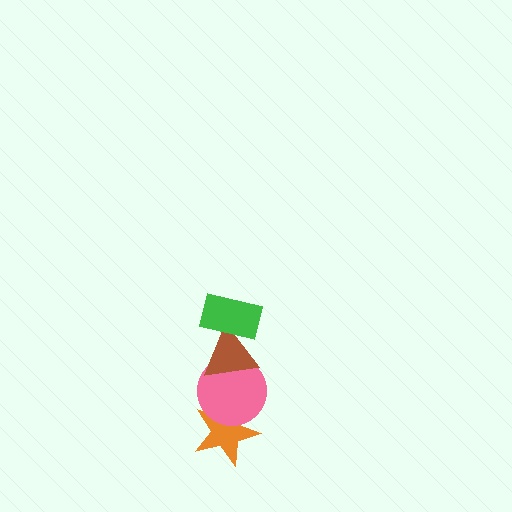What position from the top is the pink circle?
The pink circle is 3rd from the top.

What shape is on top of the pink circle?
The brown triangle is on top of the pink circle.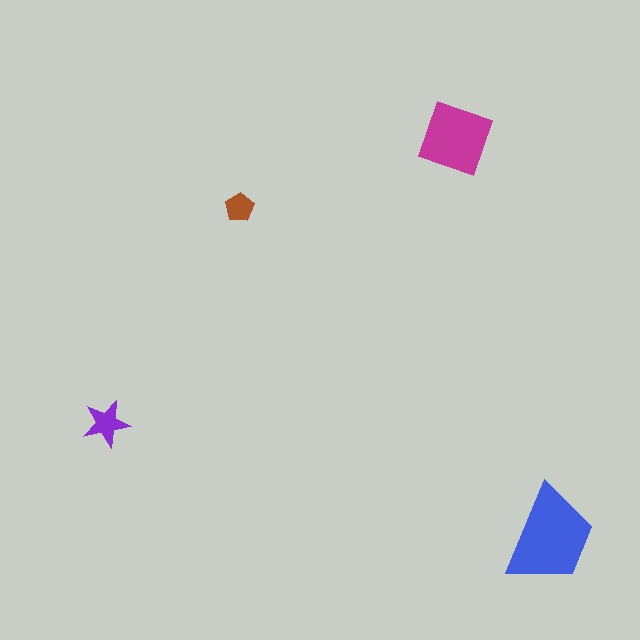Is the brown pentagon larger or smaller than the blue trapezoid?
Smaller.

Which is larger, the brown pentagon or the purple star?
The purple star.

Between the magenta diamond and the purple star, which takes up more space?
The magenta diamond.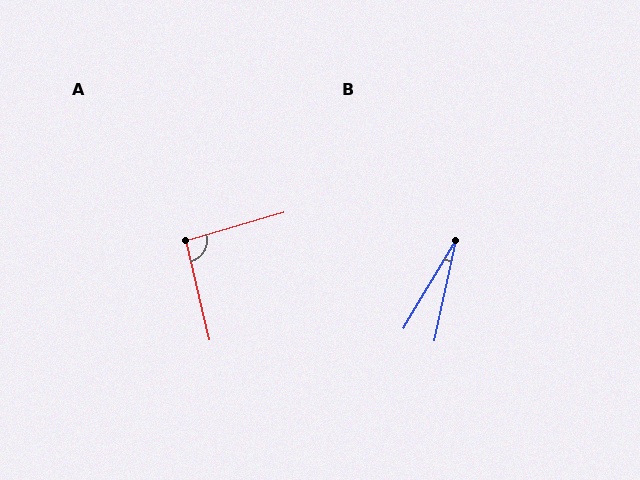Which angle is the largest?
A, at approximately 93 degrees.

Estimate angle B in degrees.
Approximately 18 degrees.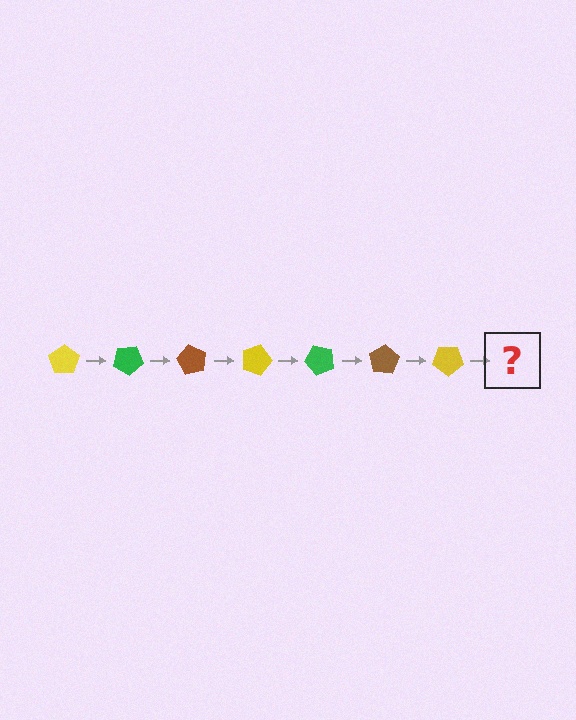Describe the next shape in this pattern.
It should be a green pentagon, rotated 210 degrees from the start.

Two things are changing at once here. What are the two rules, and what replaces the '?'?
The two rules are that it rotates 30 degrees each step and the color cycles through yellow, green, and brown. The '?' should be a green pentagon, rotated 210 degrees from the start.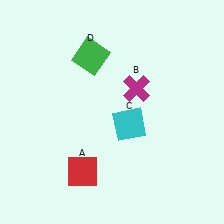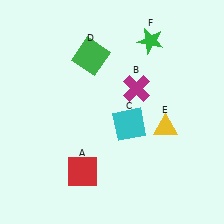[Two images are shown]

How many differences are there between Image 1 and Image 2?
There are 2 differences between the two images.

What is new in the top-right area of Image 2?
A green star (F) was added in the top-right area of Image 2.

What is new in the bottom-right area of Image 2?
A yellow triangle (E) was added in the bottom-right area of Image 2.